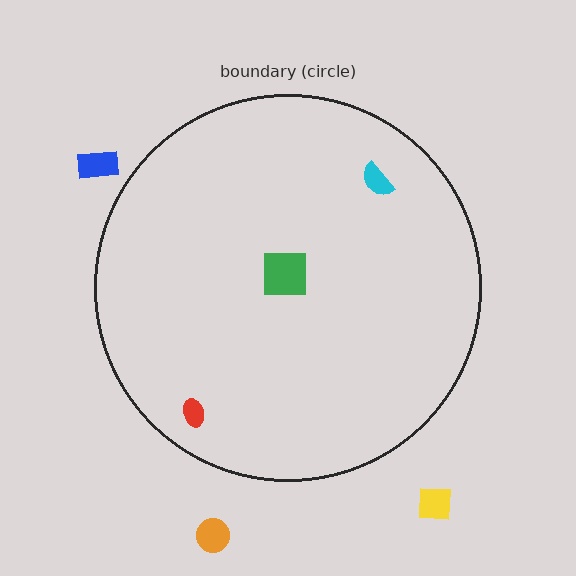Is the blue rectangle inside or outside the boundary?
Outside.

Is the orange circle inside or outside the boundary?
Outside.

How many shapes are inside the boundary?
3 inside, 3 outside.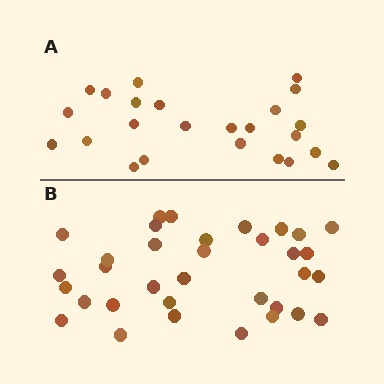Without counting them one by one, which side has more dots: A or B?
Region B (the bottom region) has more dots.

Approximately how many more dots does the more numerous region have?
Region B has roughly 10 or so more dots than region A.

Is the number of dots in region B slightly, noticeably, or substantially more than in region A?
Region B has noticeably more, but not dramatically so. The ratio is roughly 1.4 to 1.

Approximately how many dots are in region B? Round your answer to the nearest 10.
About 30 dots. (The exact count is 34, which rounds to 30.)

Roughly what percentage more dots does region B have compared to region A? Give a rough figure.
About 40% more.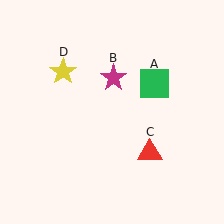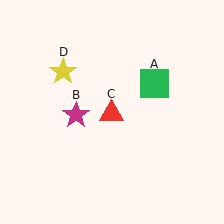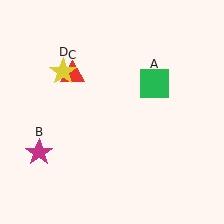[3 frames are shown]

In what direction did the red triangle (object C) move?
The red triangle (object C) moved up and to the left.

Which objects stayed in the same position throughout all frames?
Green square (object A) and yellow star (object D) remained stationary.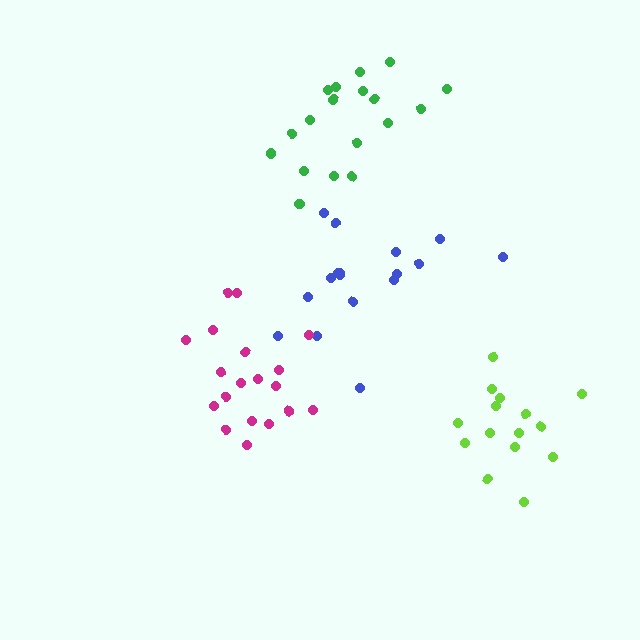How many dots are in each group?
Group 1: 17 dots, Group 2: 19 dots, Group 3: 15 dots, Group 4: 19 dots (70 total).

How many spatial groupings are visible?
There are 4 spatial groupings.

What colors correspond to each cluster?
The clusters are colored: blue, green, lime, magenta.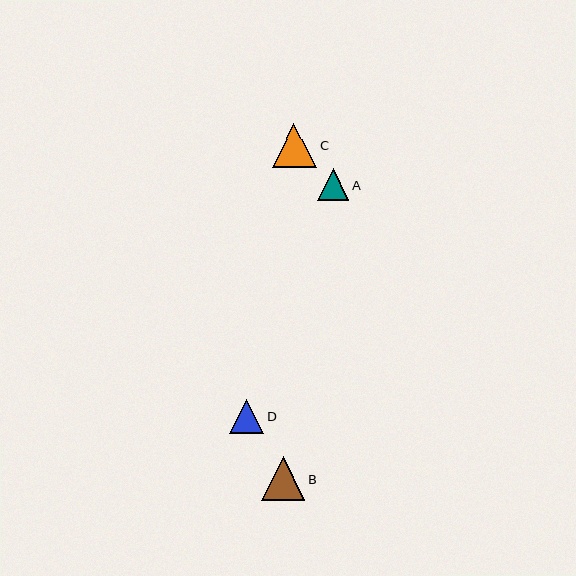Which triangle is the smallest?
Triangle A is the smallest with a size of approximately 31 pixels.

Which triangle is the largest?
Triangle C is the largest with a size of approximately 44 pixels.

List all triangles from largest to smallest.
From largest to smallest: C, B, D, A.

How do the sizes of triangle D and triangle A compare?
Triangle D and triangle A are approximately the same size.